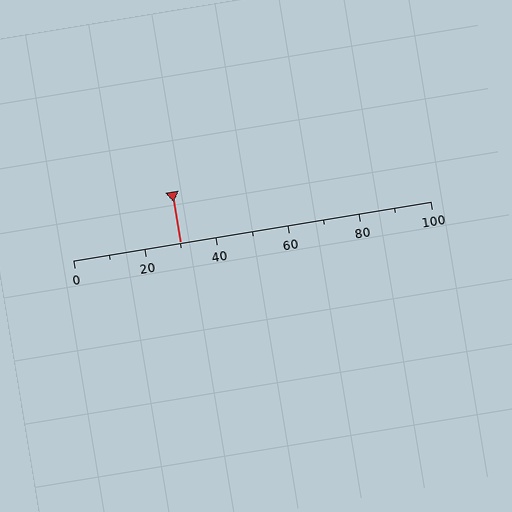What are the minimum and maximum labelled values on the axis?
The axis runs from 0 to 100.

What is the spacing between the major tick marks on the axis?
The major ticks are spaced 20 apart.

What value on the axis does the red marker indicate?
The marker indicates approximately 30.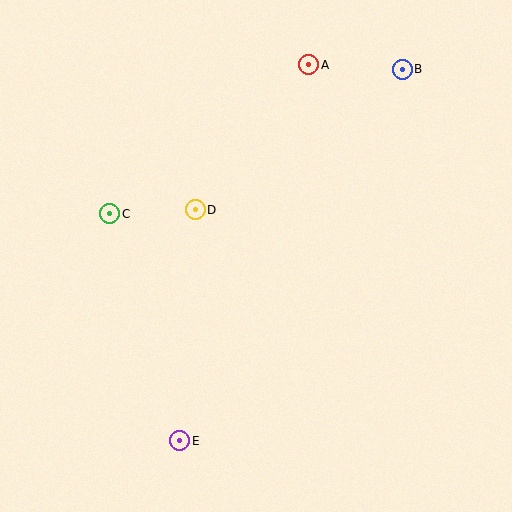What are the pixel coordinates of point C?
Point C is at (110, 214).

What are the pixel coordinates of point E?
Point E is at (180, 441).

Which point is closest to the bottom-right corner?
Point E is closest to the bottom-right corner.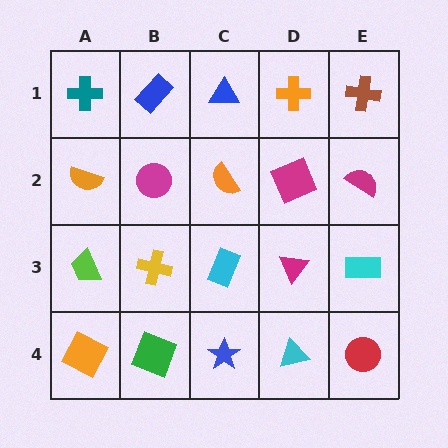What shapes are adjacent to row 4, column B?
A yellow cross (row 3, column B), an orange square (row 4, column A), a blue star (row 4, column C).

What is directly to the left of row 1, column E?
An orange cross.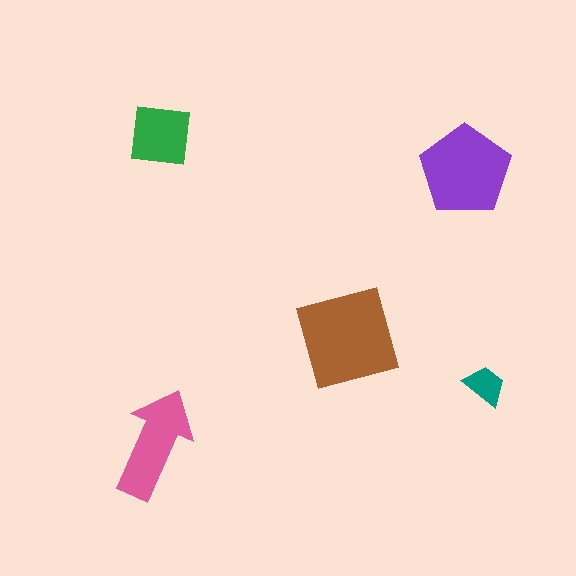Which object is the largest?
The brown square.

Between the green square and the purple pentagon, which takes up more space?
The purple pentagon.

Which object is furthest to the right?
The teal trapezoid is rightmost.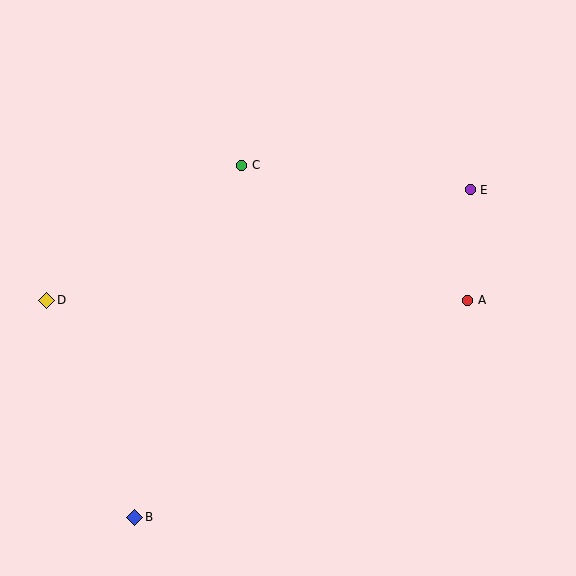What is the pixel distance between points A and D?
The distance between A and D is 421 pixels.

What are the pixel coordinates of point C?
Point C is at (242, 165).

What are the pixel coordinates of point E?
Point E is at (470, 190).